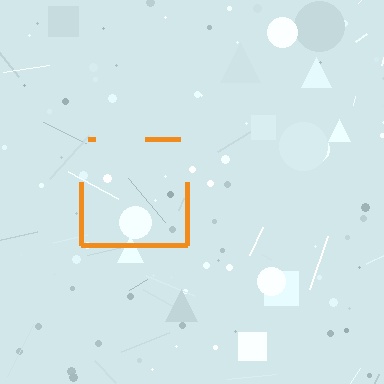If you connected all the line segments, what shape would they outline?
They would outline a square.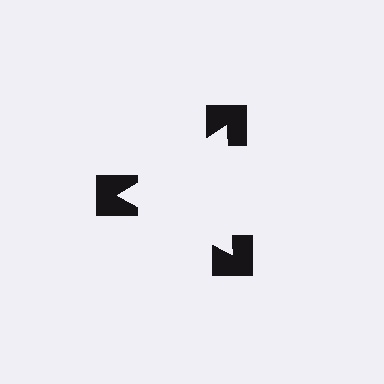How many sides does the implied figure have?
3 sides.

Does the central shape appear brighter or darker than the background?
It typically appears slightly brighter than the background, even though no actual brightness change is drawn.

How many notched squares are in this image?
There are 3 — one at each vertex of the illusory triangle.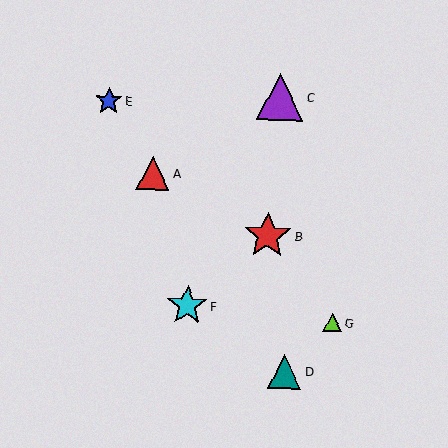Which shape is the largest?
The red star (labeled B) is the largest.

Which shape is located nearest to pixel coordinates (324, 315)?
The lime triangle (labeled G) at (333, 323) is nearest to that location.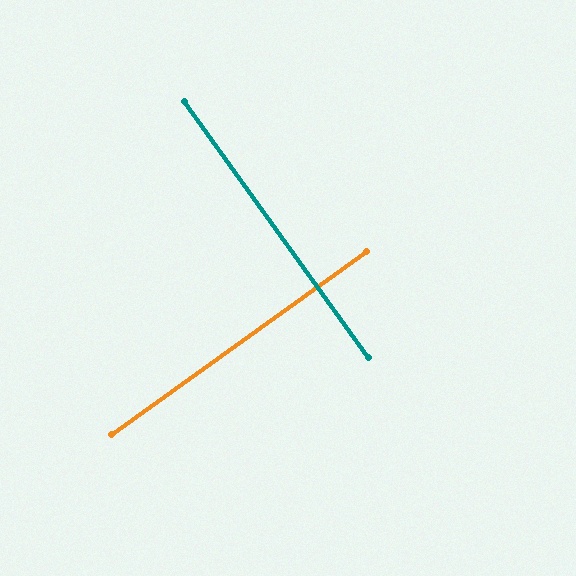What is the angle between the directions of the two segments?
Approximately 90 degrees.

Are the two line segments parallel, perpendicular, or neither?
Perpendicular — they meet at approximately 90°.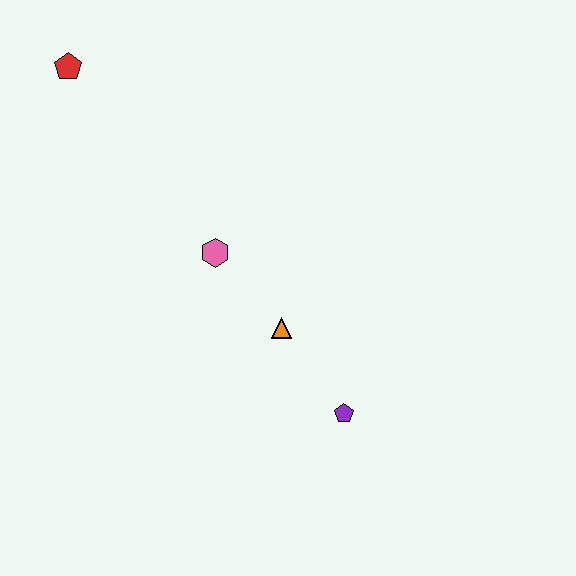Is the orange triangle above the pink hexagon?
No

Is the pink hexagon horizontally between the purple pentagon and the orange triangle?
No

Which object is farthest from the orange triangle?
The red pentagon is farthest from the orange triangle.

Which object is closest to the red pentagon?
The pink hexagon is closest to the red pentagon.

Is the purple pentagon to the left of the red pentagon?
No